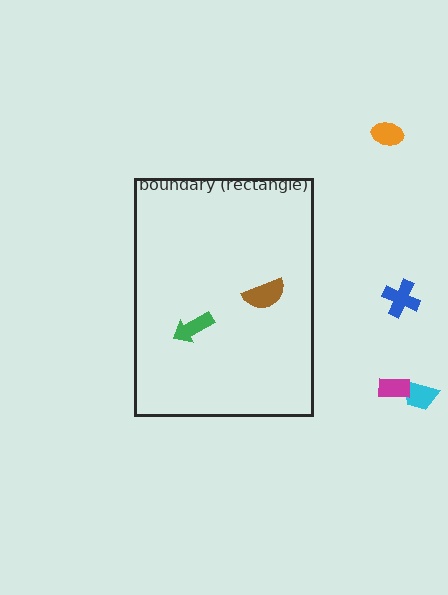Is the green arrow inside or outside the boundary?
Inside.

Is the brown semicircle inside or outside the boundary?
Inside.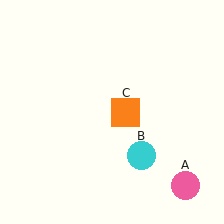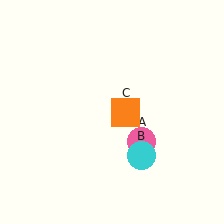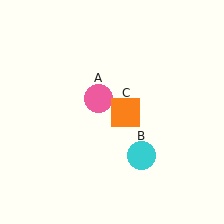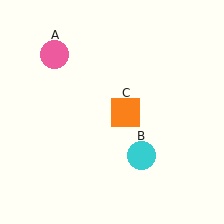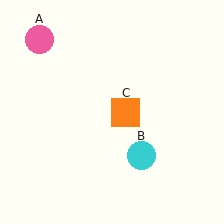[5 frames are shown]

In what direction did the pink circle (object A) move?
The pink circle (object A) moved up and to the left.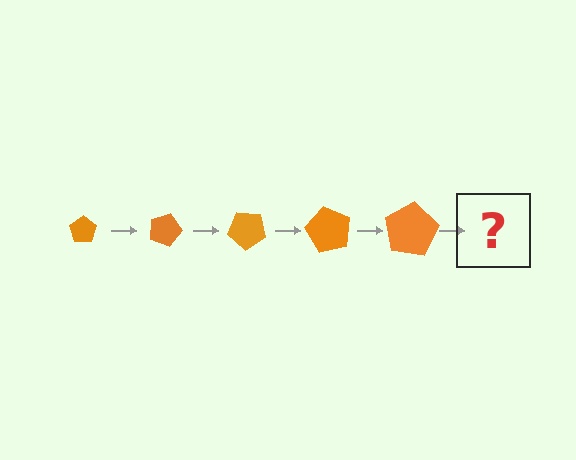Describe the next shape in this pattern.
It should be a pentagon, larger than the previous one and rotated 100 degrees from the start.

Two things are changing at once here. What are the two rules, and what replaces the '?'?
The two rules are that the pentagon grows larger each step and it rotates 20 degrees each step. The '?' should be a pentagon, larger than the previous one and rotated 100 degrees from the start.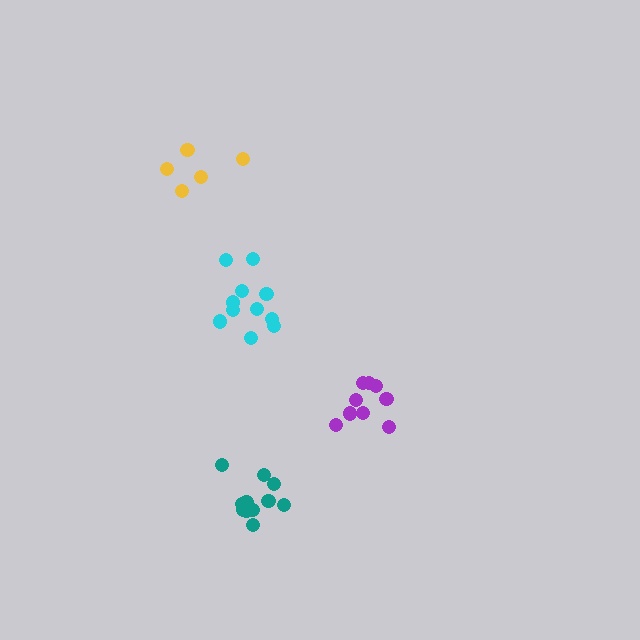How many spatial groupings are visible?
There are 4 spatial groupings.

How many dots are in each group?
Group 1: 9 dots, Group 2: 5 dots, Group 3: 11 dots, Group 4: 11 dots (36 total).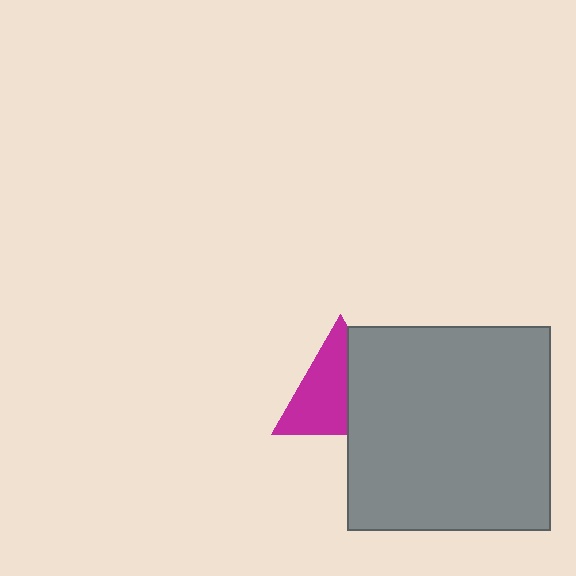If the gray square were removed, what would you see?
You would see the complete magenta triangle.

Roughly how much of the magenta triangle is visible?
About half of it is visible (roughly 59%).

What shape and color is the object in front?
The object in front is a gray square.